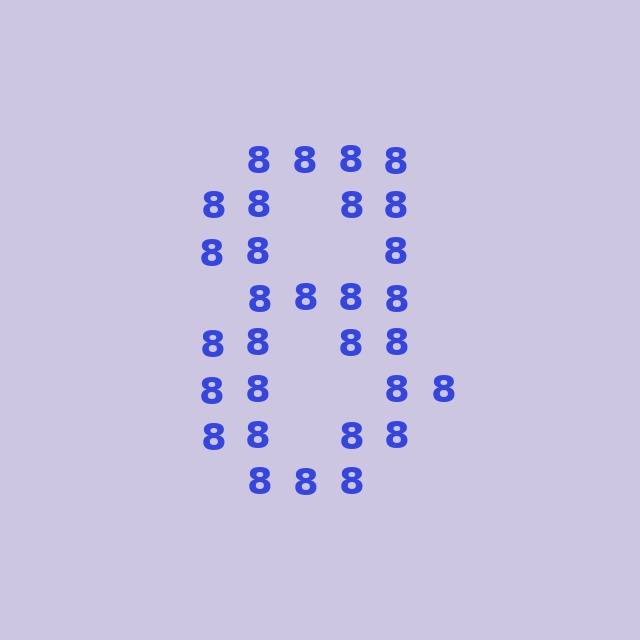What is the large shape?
The large shape is the digit 8.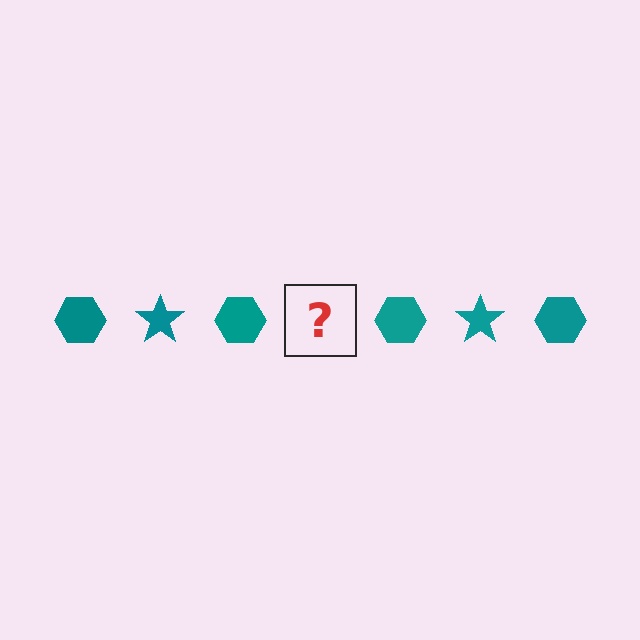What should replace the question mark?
The question mark should be replaced with a teal star.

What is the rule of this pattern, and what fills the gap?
The rule is that the pattern cycles through hexagon, star shapes in teal. The gap should be filled with a teal star.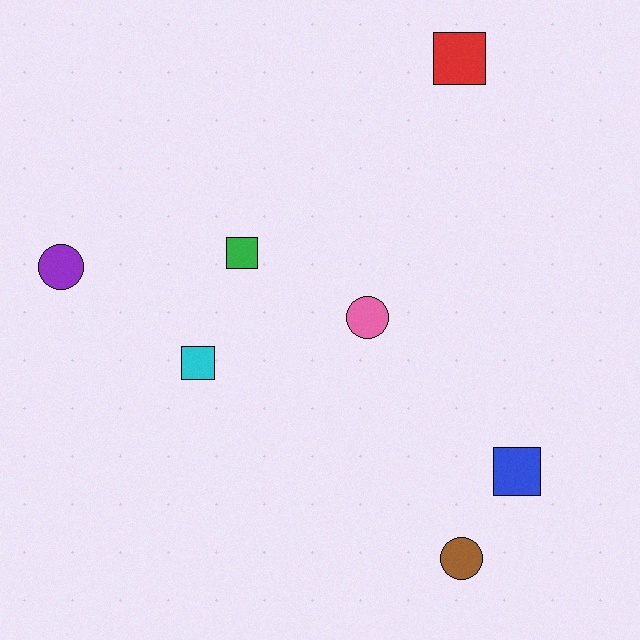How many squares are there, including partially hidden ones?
There are 4 squares.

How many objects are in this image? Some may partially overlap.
There are 7 objects.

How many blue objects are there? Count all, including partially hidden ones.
There is 1 blue object.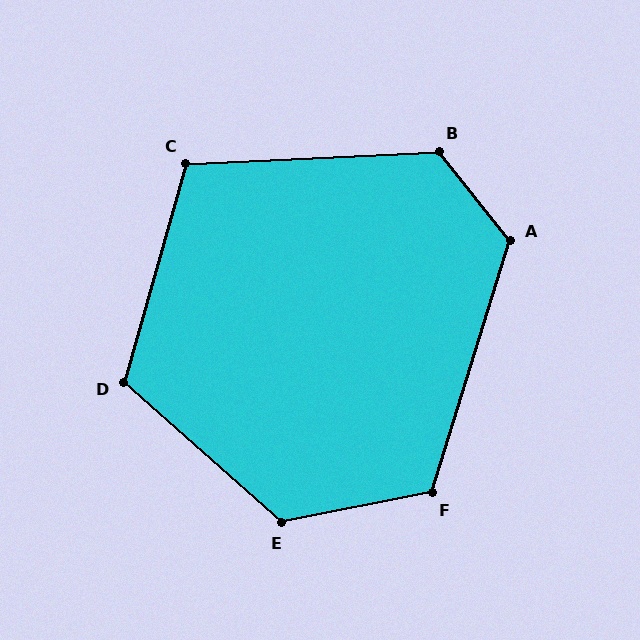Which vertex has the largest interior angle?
E, at approximately 127 degrees.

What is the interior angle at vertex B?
Approximately 126 degrees (obtuse).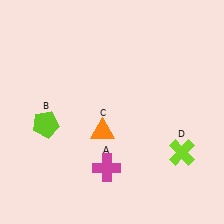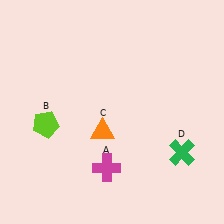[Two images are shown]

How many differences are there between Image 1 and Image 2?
There is 1 difference between the two images.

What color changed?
The cross (D) changed from lime in Image 1 to green in Image 2.